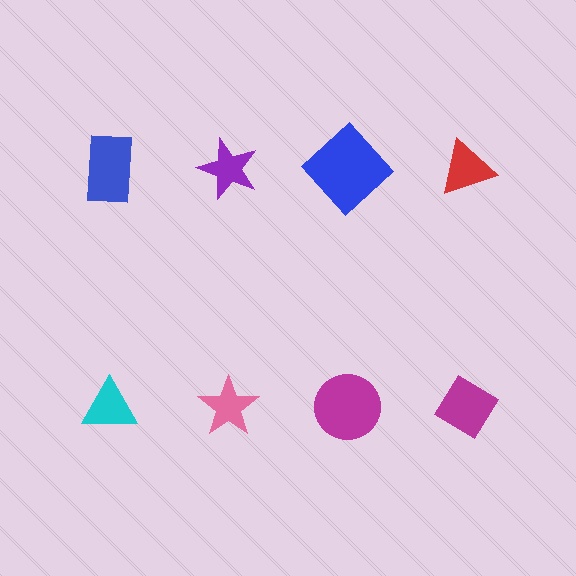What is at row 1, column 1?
A blue rectangle.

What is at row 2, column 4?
A magenta diamond.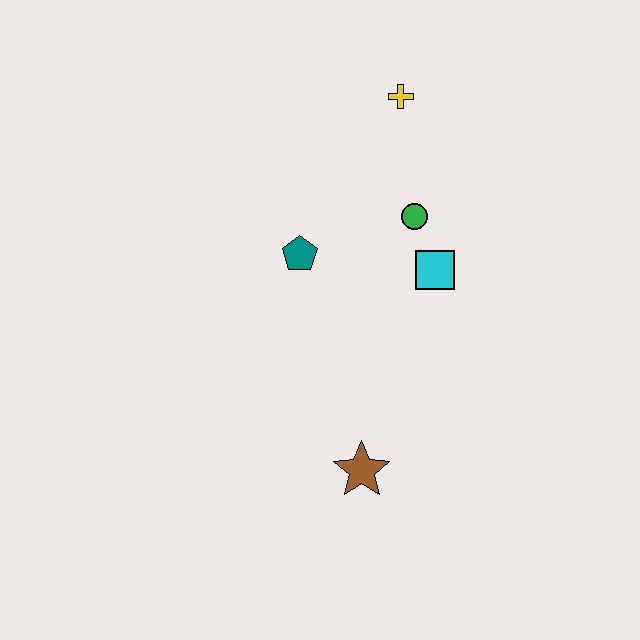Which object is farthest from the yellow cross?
The brown star is farthest from the yellow cross.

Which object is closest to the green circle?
The cyan square is closest to the green circle.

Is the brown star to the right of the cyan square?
No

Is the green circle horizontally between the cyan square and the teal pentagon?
Yes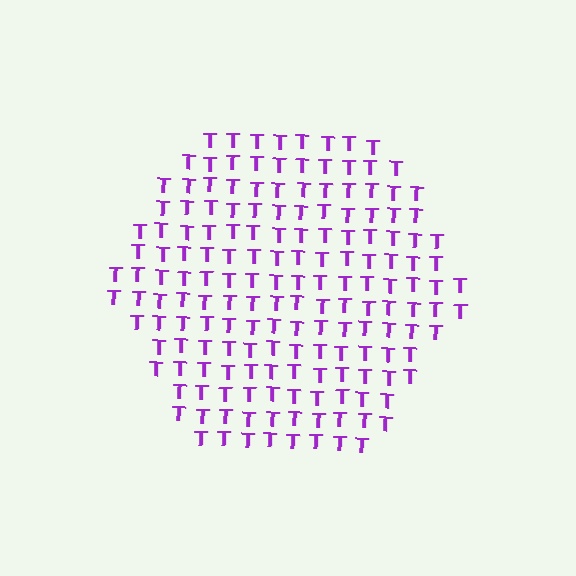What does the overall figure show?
The overall figure shows a hexagon.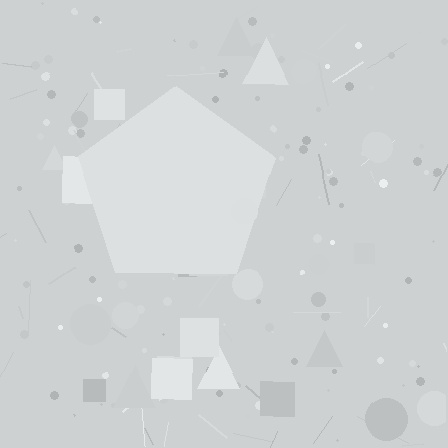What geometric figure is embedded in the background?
A pentagon is embedded in the background.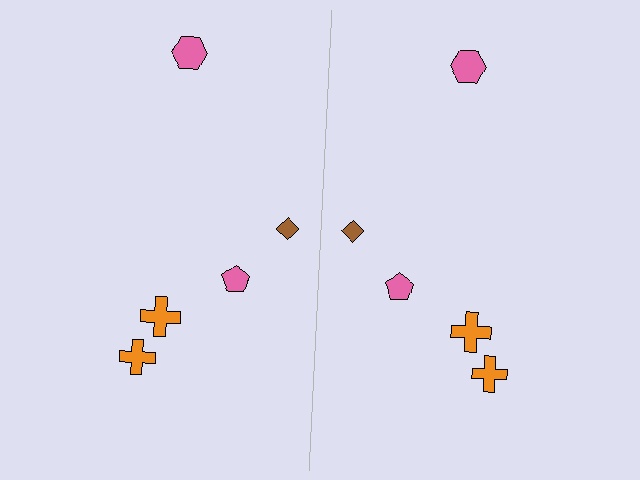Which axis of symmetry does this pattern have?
The pattern has a vertical axis of symmetry running through the center of the image.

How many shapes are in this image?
There are 10 shapes in this image.